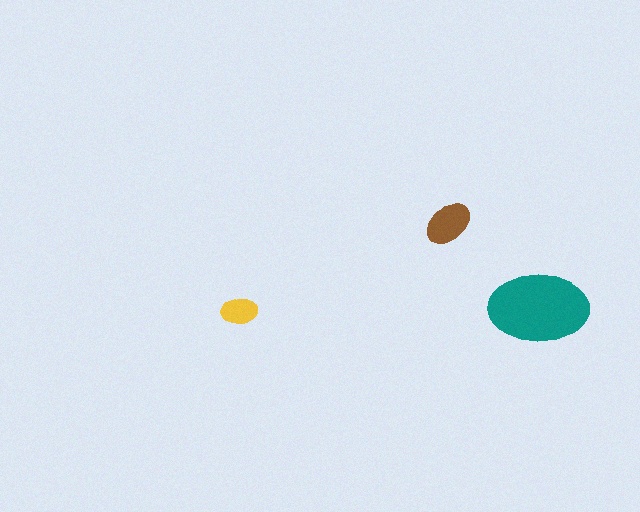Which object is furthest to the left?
The yellow ellipse is leftmost.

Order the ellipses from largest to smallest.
the teal one, the brown one, the yellow one.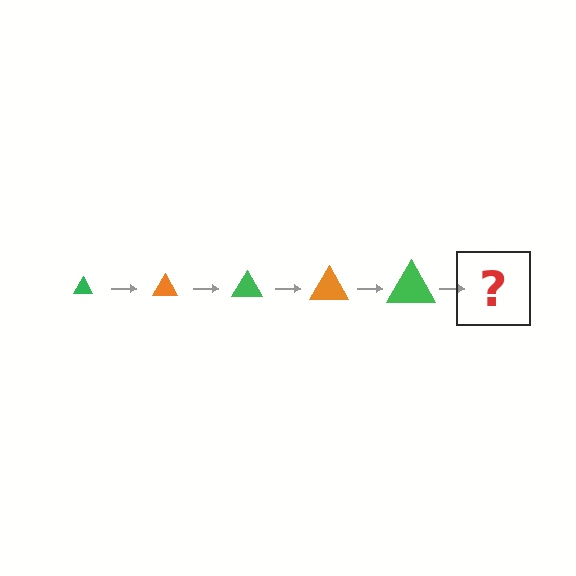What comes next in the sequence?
The next element should be an orange triangle, larger than the previous one.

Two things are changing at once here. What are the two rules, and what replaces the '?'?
The two rules are that the triangle grows larger each step and the color cycles through green and orange. The '?' should be an orange triangle, larger than the previous one.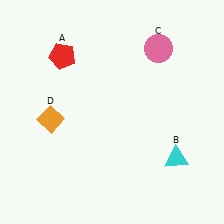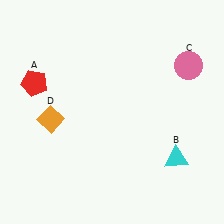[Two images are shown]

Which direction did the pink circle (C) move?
The pink circle (C) moved right.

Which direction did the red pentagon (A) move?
The red pentagon (A) moved left.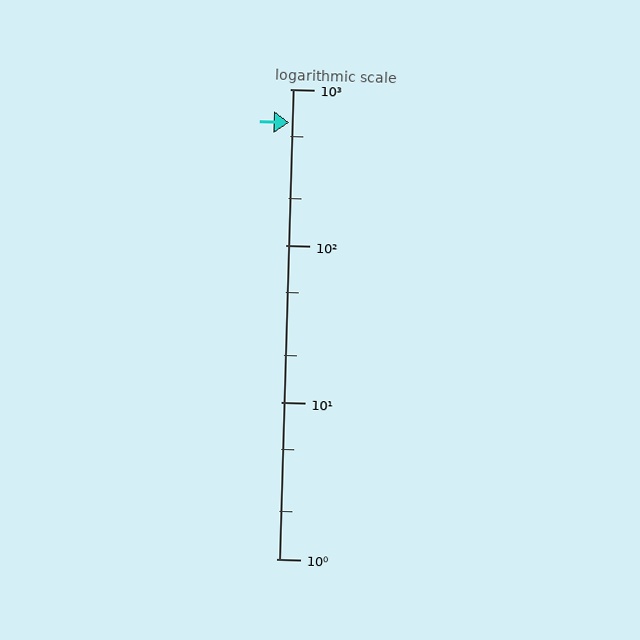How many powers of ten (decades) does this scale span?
The scale spans 3 decades, from 1 to 1000.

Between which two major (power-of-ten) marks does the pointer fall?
The pointer is between 100 and 1000.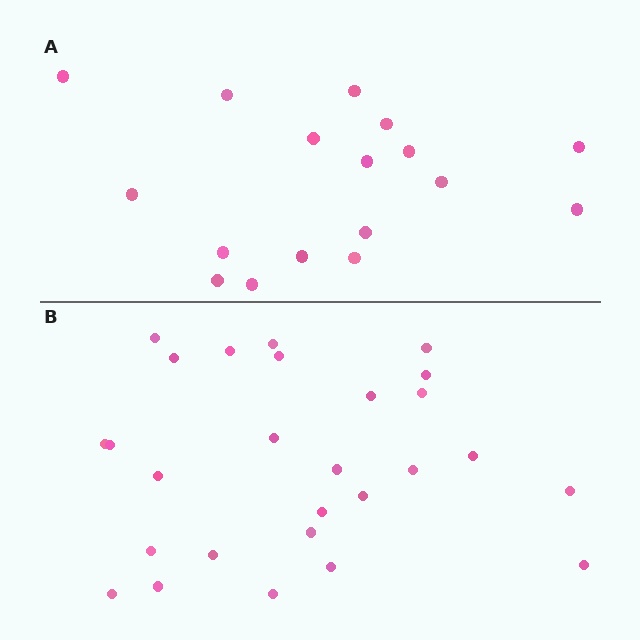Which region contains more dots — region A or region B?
Region B (the bottom region) has more dots.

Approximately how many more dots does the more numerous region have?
Region B has roughly 10 or so more dots than region A.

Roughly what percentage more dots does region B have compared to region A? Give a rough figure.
About 60% more.